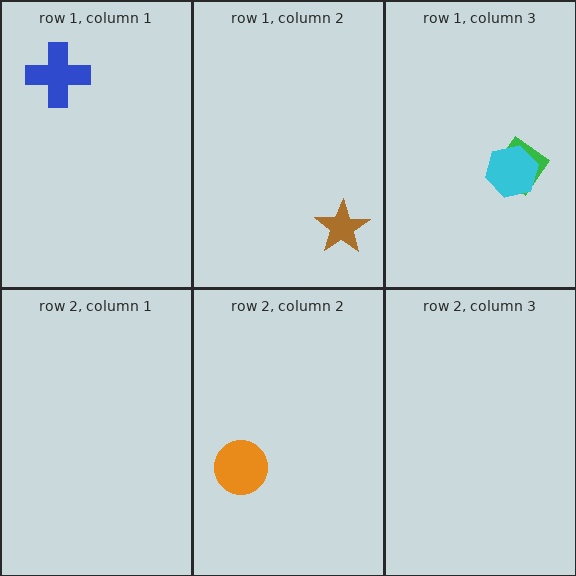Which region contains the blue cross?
The row 1, column 1 region.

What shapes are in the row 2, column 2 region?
The orange circle.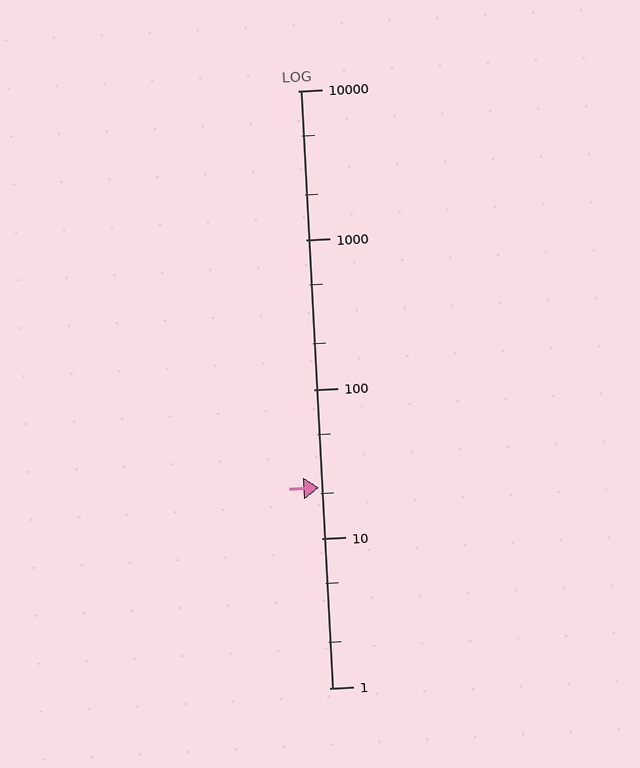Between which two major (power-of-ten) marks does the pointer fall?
The pointer is between 10 and 100.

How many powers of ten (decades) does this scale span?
The scale spans 4 decades, from 1 to 10000.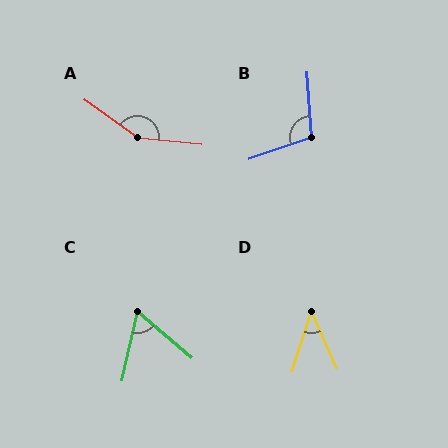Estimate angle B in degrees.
Approximately 105 degrees.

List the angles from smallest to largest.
D (42°), C (62°), B (105°), A (150°).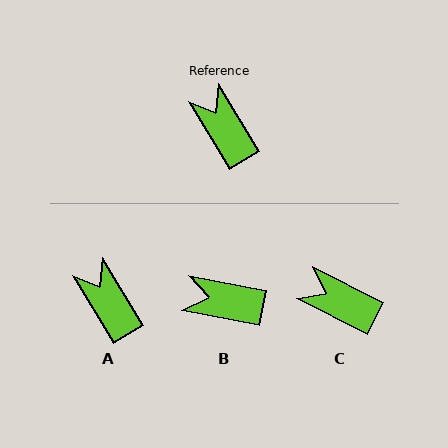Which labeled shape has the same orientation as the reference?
A.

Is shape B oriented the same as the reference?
No, it is off by about 48 degrees.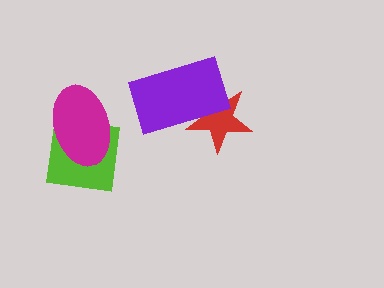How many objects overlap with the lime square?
1 object overlaps with the lime square.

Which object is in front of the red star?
The purple rectangle is in front of the red star.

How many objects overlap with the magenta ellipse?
1 object overlaps with the magenta ellipse.